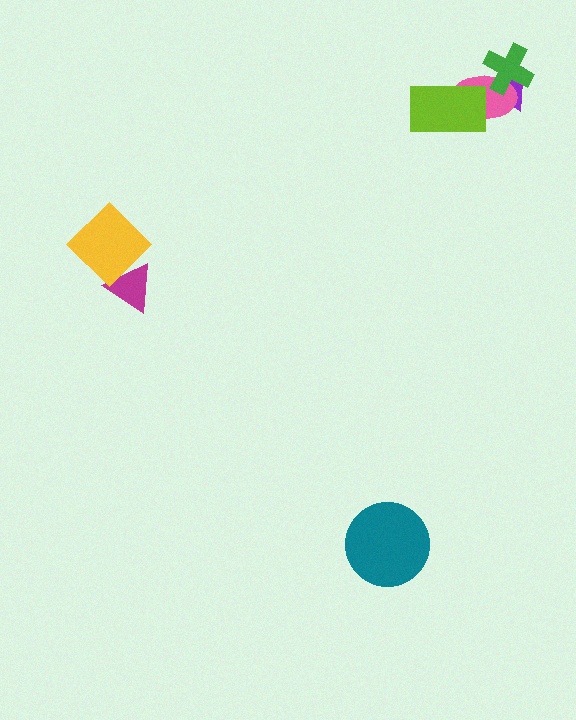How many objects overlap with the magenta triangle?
1 object overlaps with the magenta triangle.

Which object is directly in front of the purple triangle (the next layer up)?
The pink ellipse is directly in front of the purple triangle.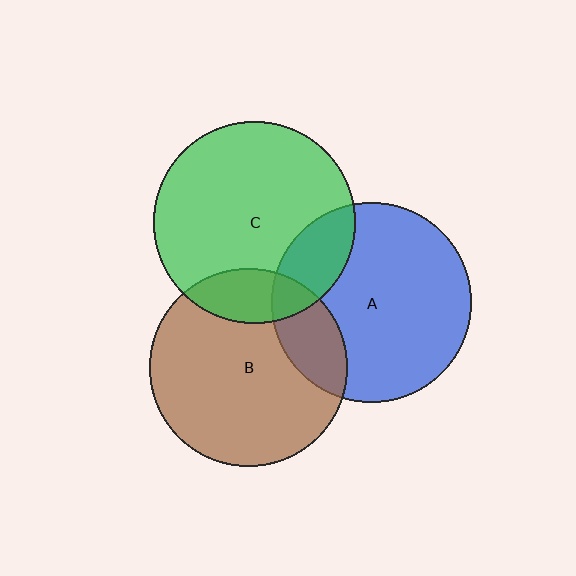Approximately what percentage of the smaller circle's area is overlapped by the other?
Approximately 15%.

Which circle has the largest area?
Circle C (green).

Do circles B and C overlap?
Yes.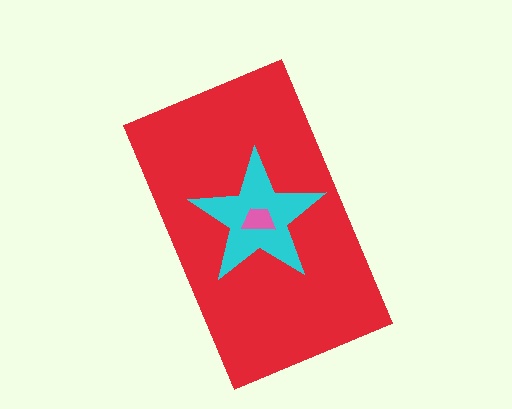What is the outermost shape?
The red rectangle.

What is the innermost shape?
The pink trapezoid.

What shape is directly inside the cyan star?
The pink trapezoid.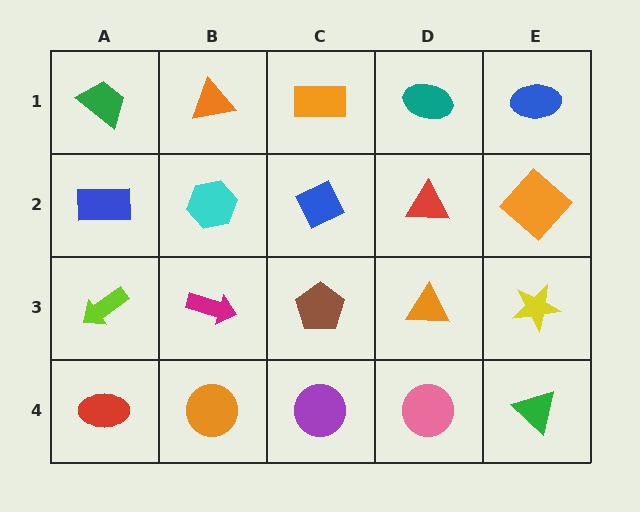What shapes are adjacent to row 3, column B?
A cyan hexagon (row 2, column B), an orange circle (row 4, column B), a lime arrow (row 3, column A), a brown pentagon (row 3, column C).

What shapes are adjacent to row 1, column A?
A blue rectangle (row 2, column A), an orange triangle (row 1, column B).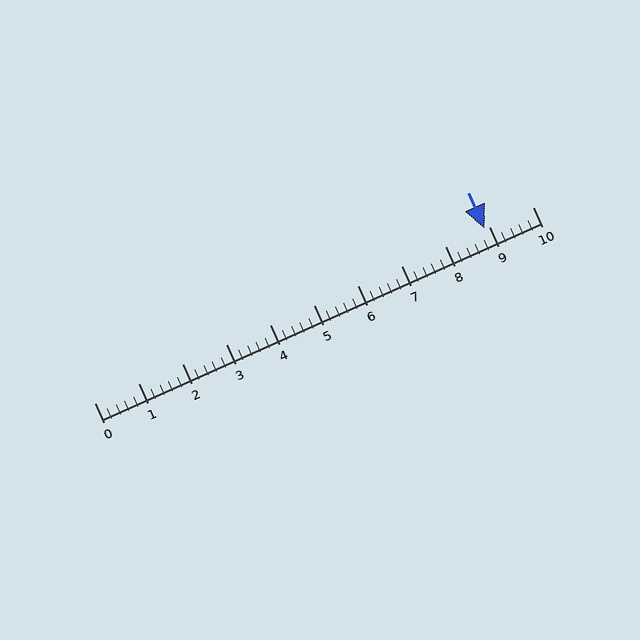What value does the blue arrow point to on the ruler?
The blue arrow points to approximately 8.9.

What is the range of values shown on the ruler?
The ruler shows values from 0 to 10.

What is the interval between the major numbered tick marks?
The major tick marks are spaced 1 units apart.